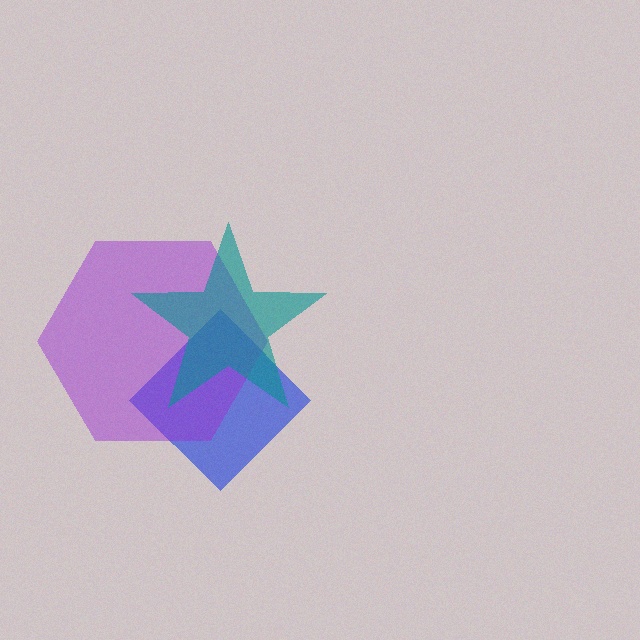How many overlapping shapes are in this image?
There are 3 overlapping shapes in the image.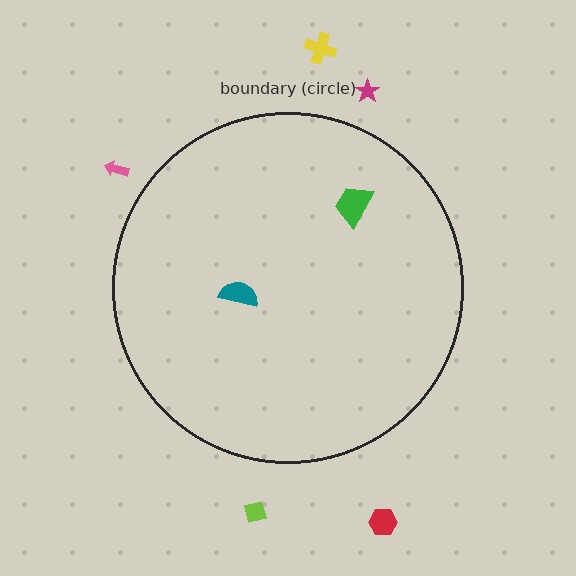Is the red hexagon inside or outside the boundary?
Outside.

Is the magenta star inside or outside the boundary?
Outside.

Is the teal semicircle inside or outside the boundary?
Inside.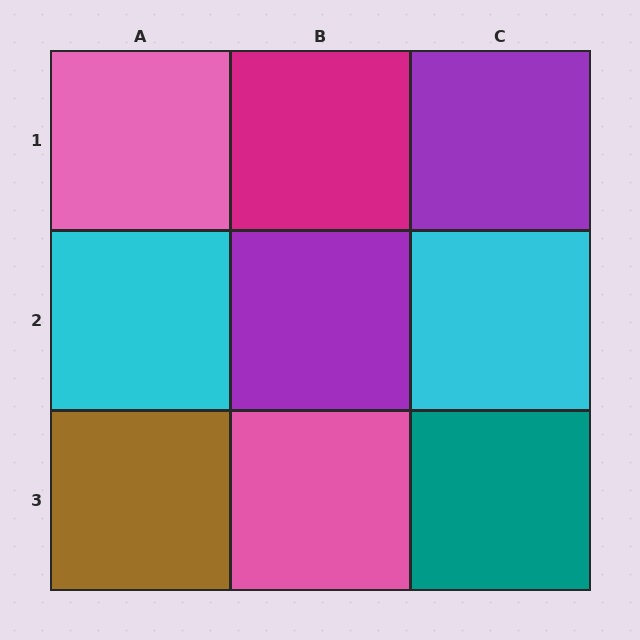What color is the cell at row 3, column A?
Brown.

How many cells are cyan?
2 cells are cyan.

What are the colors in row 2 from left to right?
Cyan, purple, cyan.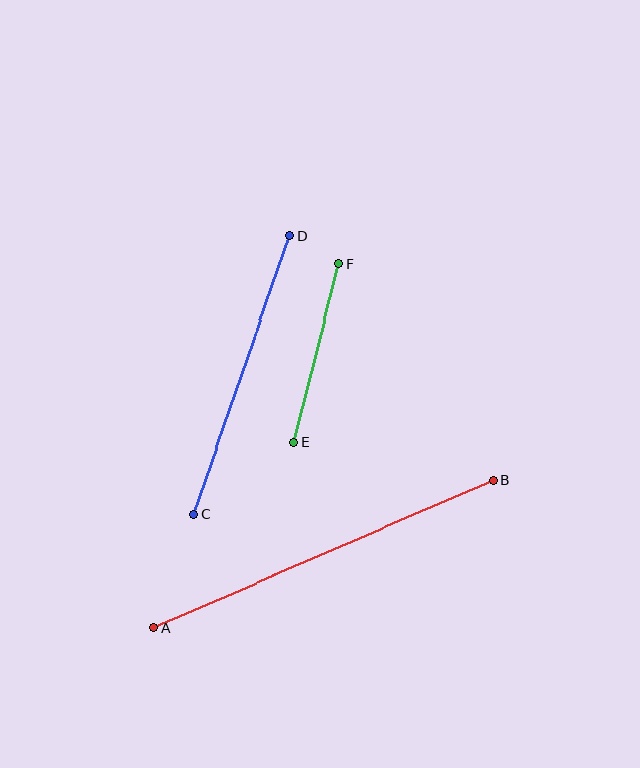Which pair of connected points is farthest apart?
Points A and B are farthest apart.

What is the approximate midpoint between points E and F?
The midpoint is at approximately (317, 353) pixels.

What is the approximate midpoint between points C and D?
The midpoint is at approximately (242, 375) pixels.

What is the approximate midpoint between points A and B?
The midpoint is at approximately (323, 554) pixels.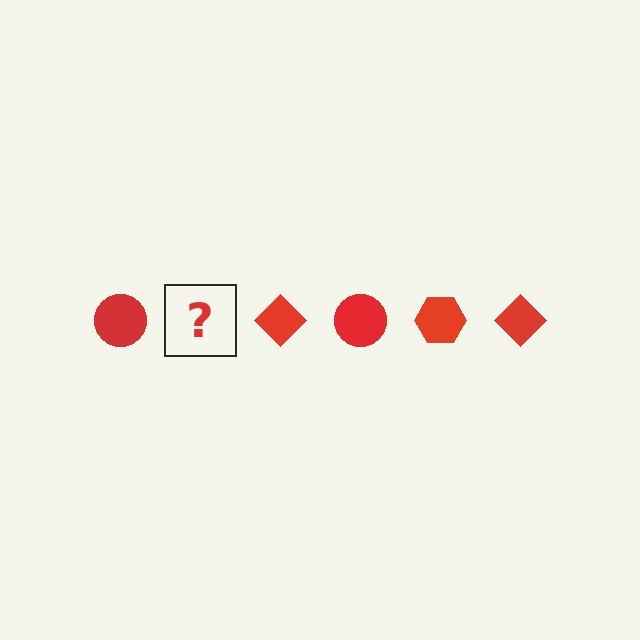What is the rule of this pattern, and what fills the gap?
The rule is that the pattern cycles through circle, hexagon, diamond shapes in red. The gap should be filled with a red hexagon.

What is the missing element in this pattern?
The missing element is a red hexagon.